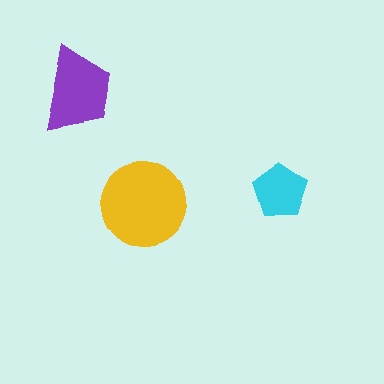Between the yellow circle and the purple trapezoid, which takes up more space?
The yellow circle.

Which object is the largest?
The yellow circle.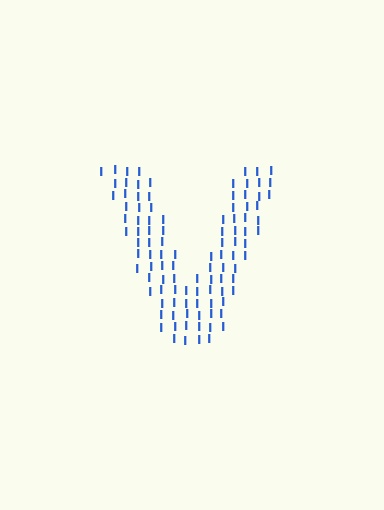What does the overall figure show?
The overall figure shows the letter V.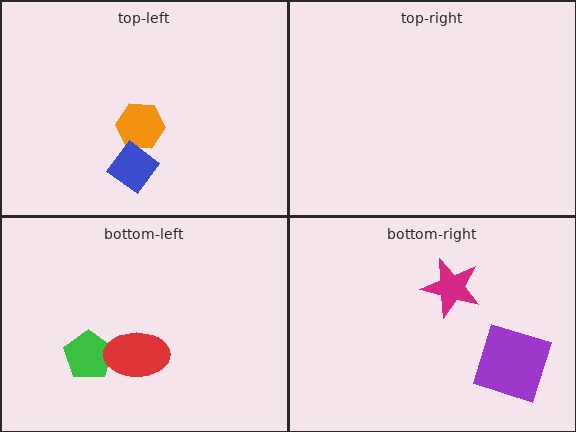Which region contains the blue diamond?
The top-left region.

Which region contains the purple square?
The bottom-right region.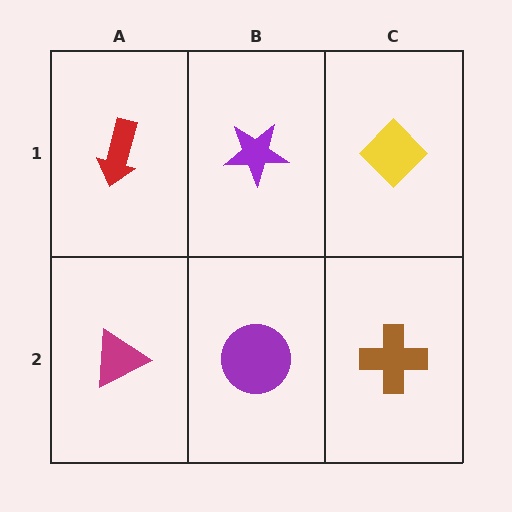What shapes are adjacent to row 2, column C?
A yellow diamond (row 1, column C), a purple circle (row 2, column B).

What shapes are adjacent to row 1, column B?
A purple circle (row 2, column B), a red arrow (row 1, column A), a yellow diamond (row 1, column C).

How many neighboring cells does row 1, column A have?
2.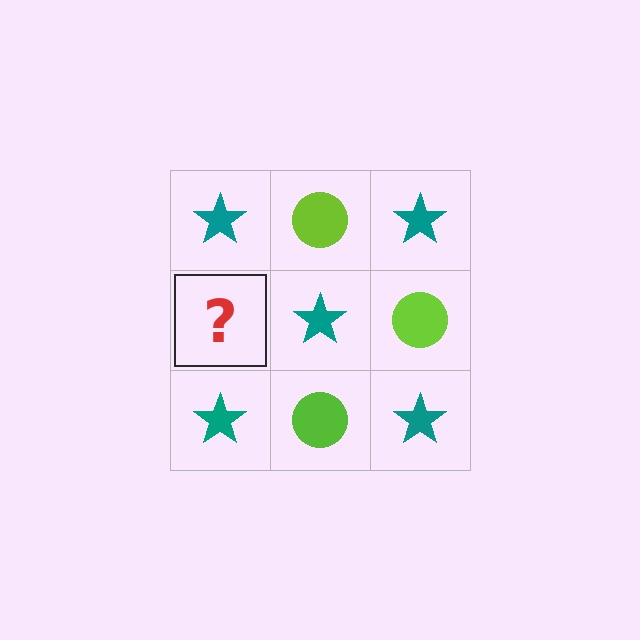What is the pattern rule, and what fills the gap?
The rule is that it alternates teal star and lime circle in a checkerboard pattern. The gap should be filled with a lime circle.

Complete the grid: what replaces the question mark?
The question mark should be replaced with a lime circle.